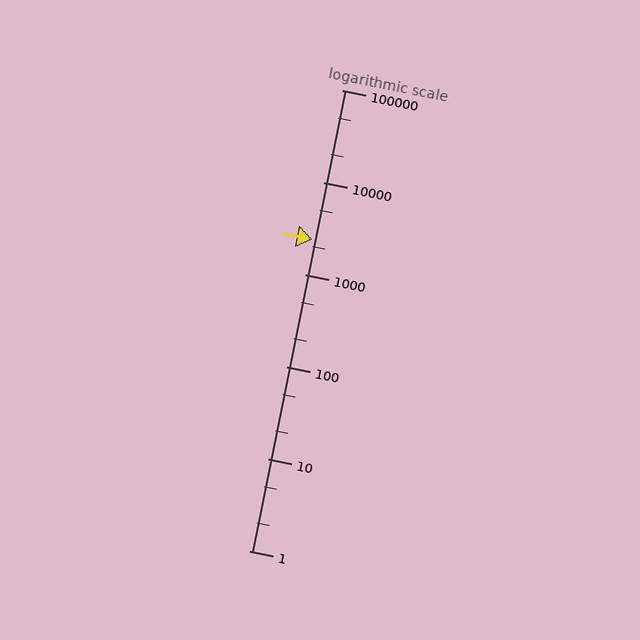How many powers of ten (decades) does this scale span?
The scale spans 5 decades, from 1 to 100000.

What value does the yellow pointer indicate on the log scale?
The pointer indicates approximately 2400.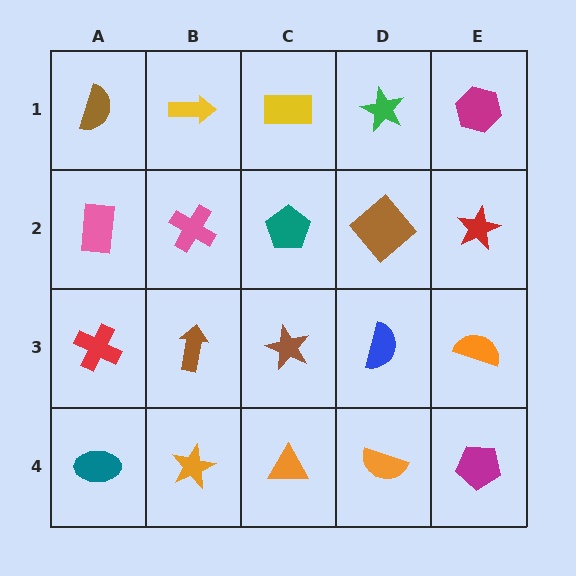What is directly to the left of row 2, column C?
A pink cross.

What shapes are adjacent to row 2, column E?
A magenta hexagon (row 1, column E), an orange semicircle (row 3, column E), a brown diamond (row 2, column D).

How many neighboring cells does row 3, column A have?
3.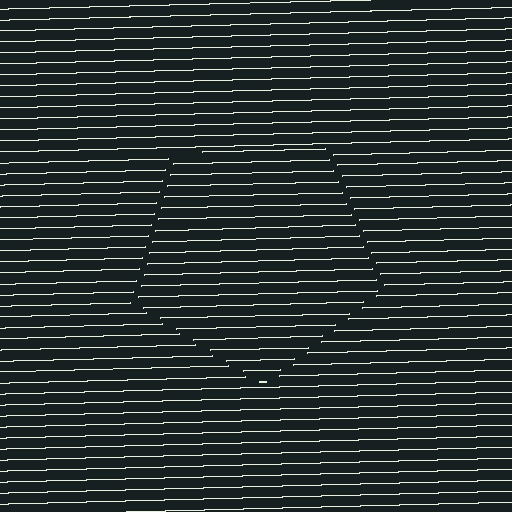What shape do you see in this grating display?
An illusory pentagon. The interior of the shape contains the same grating, shifted by half a period — the contour is defined by the phase discontinuity where line-ends from the inner and outer gratings abut.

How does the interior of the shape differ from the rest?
The interior of the shape contains the same grating, shifted by half a period — the contour is defined by the phase discontinuity where line-ends from the inner and outer gratings abut.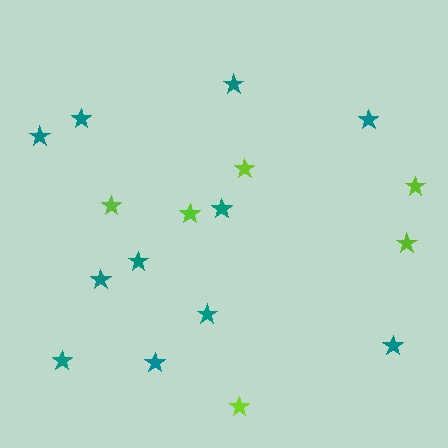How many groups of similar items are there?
There are 2 groups: one group of teal stars (11) and one group of lime stars (6).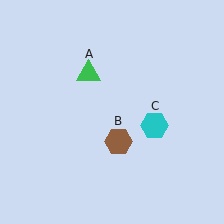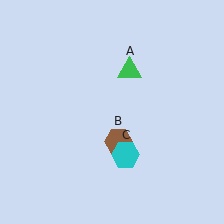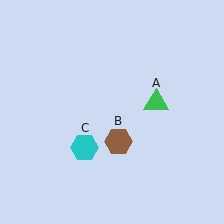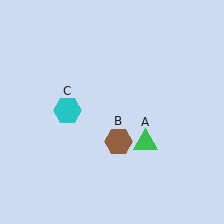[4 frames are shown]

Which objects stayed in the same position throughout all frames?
Brown hexagon (object B) remained stationary.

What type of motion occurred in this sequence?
The green triangle (object A), cyan hexagon (object C) rotated clockwise around the center of the scene.